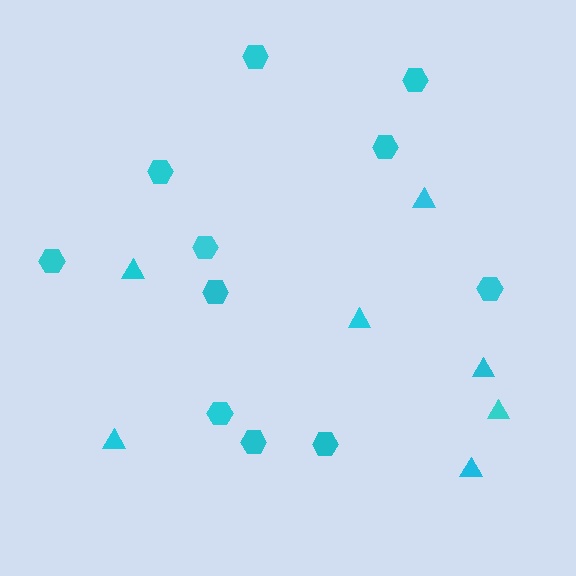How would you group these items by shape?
There are 2 groups: one group of triangles (7) and one group of hexagons (11).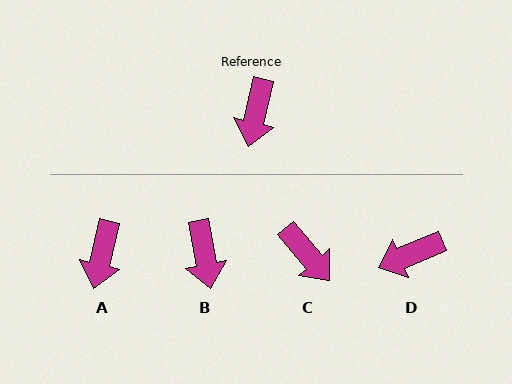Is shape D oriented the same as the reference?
No, it is off by about 54 degrees.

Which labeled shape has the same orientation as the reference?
A.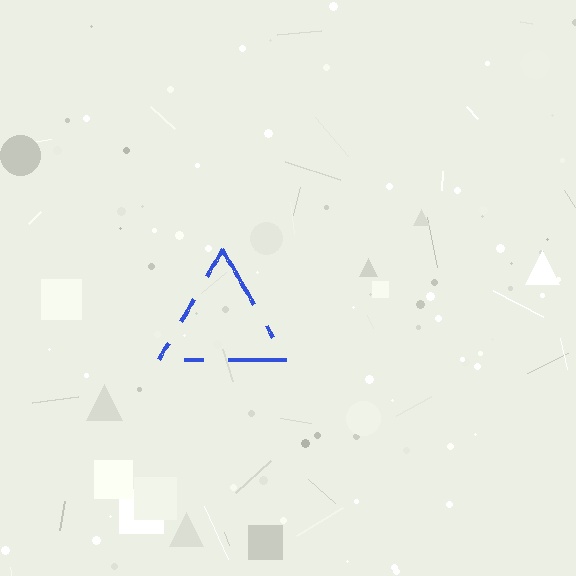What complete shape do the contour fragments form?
The contour fragments form a triangle.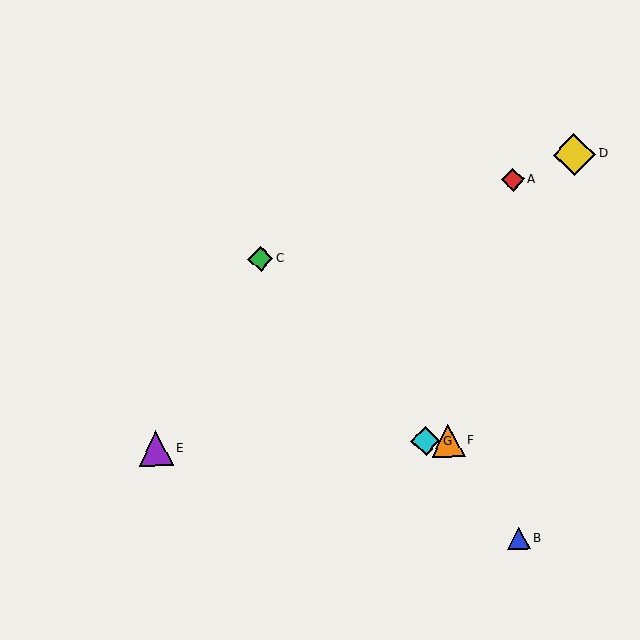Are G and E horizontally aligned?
Yes, both are at y≈441.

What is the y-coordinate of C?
Object C is at y≈259.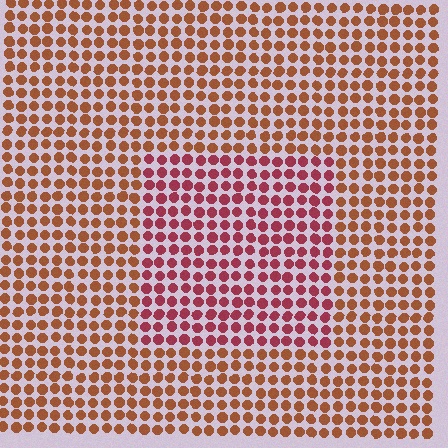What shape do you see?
I see a rectangle.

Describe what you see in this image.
The image is filled with small brown elements in a uniform arrangement. A rectangle-shaped region is visible where the elements are tinted to a slightly different hue, forming a subtle color boundary.